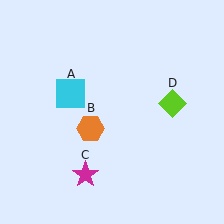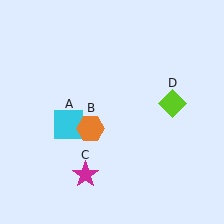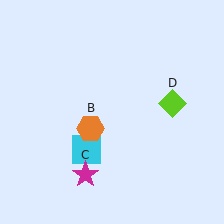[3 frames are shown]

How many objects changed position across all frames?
1 object changed position: cyan square (object A).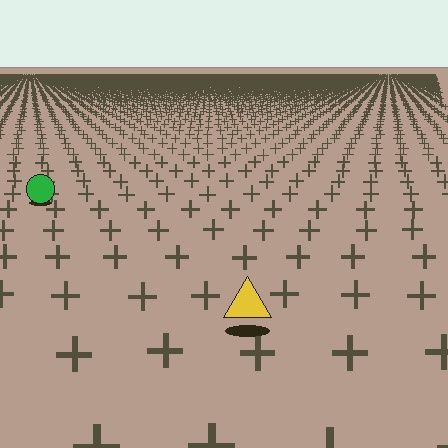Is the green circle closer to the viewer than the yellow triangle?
No. The yellow triangle is closer — you can tell from the texture gradient: the ground texture is coarser near it.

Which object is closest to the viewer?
The yellow triangle is closest. The texture marks near it are larger and more spread out.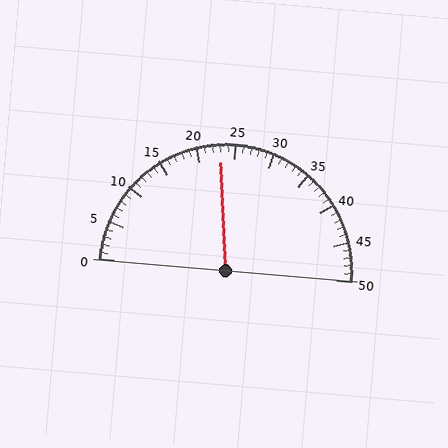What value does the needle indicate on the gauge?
The needle indicates approximately 23.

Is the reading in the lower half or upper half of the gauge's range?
The reading is in the lower half of the range (0 to 50).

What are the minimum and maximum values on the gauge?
The gauge ranges from 0 to 50.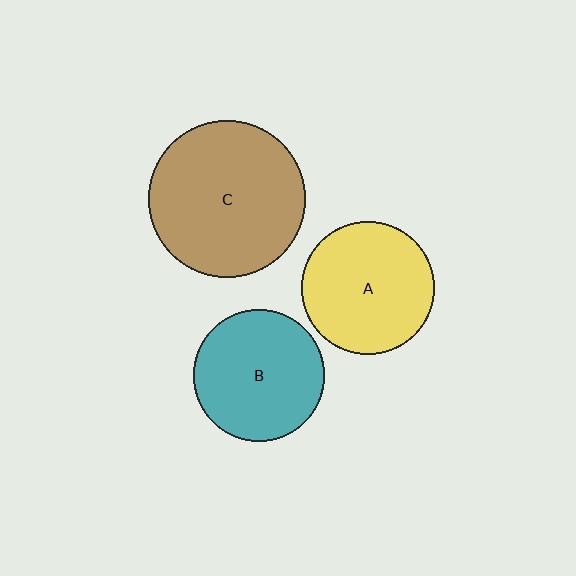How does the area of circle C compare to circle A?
Approximately 1.4 times.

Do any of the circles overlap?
No, none of the circles overlap.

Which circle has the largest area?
Circle C (brown).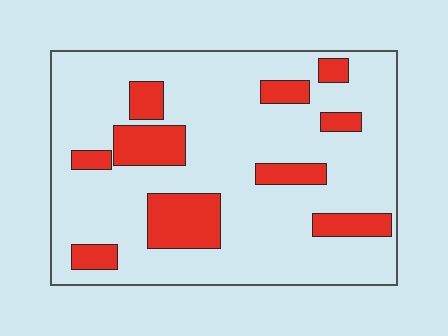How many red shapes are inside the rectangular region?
10.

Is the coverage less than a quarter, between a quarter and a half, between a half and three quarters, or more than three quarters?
Less than a quarter.